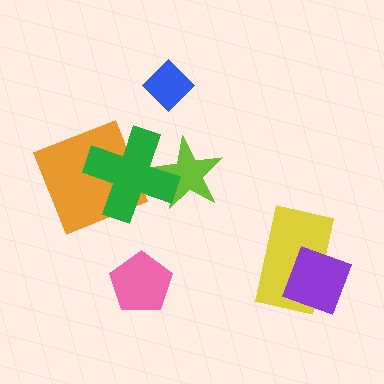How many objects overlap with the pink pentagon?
0 objects overlap with the pink pentagon.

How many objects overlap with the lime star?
1 object overlaps with the lime star.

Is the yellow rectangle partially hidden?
Yes, it is partially covered by another shape.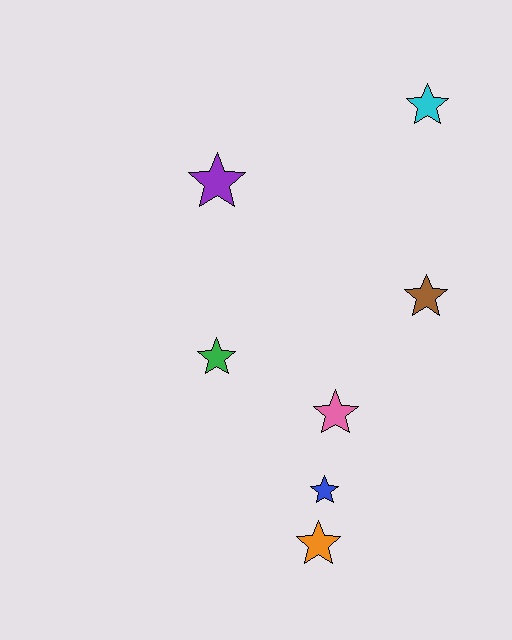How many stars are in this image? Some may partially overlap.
There are 7 stars.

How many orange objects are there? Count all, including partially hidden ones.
There is 1 orange object.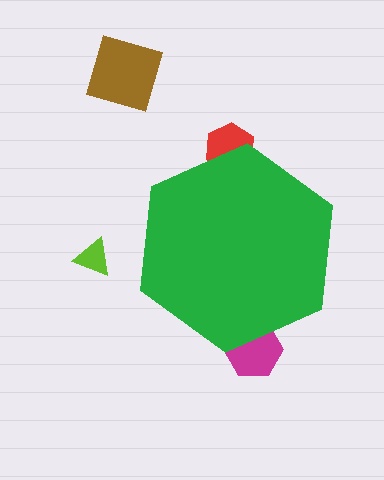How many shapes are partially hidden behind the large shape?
3 shapes are partially hidden.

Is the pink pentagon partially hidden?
Yes, the pink pentagon is partially hidden behind the green hexagon.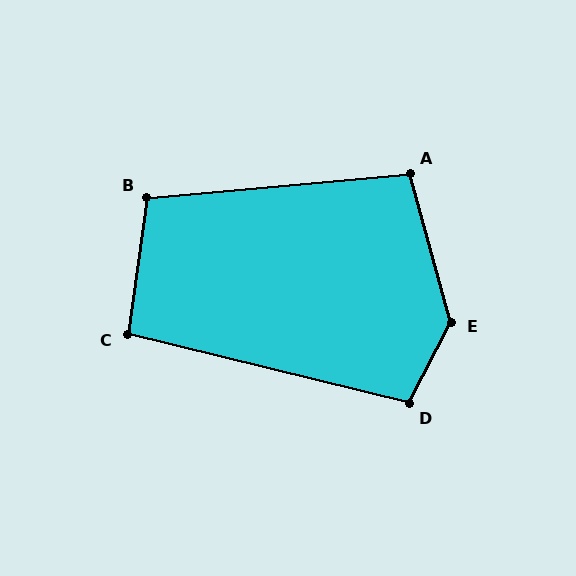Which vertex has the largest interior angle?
E, at approximately 137 degrees.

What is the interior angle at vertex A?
Approximately 100 degrees (obtuse).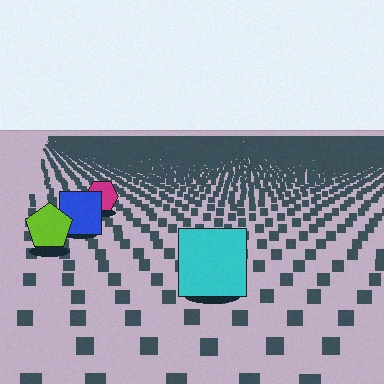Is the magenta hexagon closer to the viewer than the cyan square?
No. The cyan square is closer — you can tell from the texture gradient: the ground texture is coarser near it.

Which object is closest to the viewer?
The cyan square is closest. The texture marks near it are larger and more spread out.